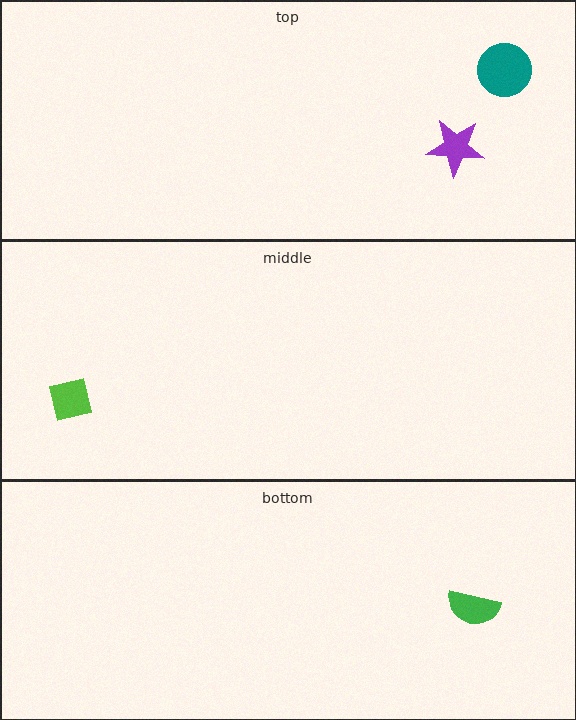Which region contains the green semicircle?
The bottom region.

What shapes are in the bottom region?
The green semicircle.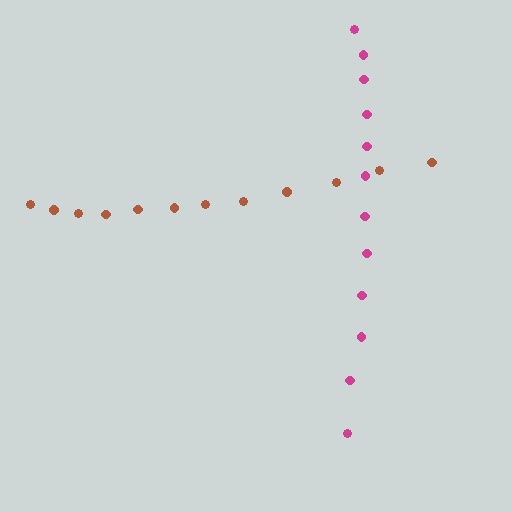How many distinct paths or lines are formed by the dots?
There are 2 distinct paths.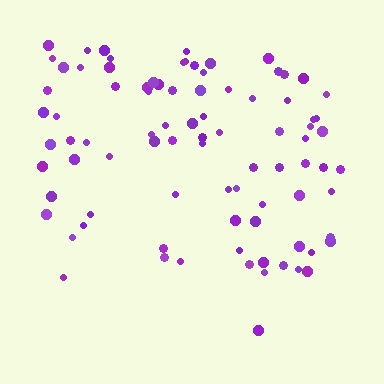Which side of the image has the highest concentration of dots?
The top.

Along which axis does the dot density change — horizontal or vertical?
Vertical.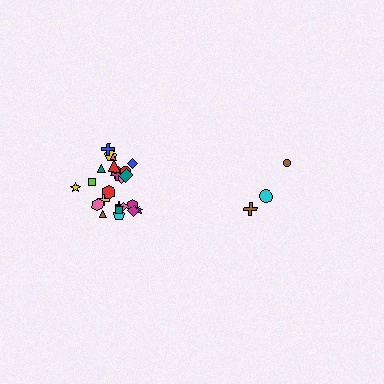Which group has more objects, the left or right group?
The left group.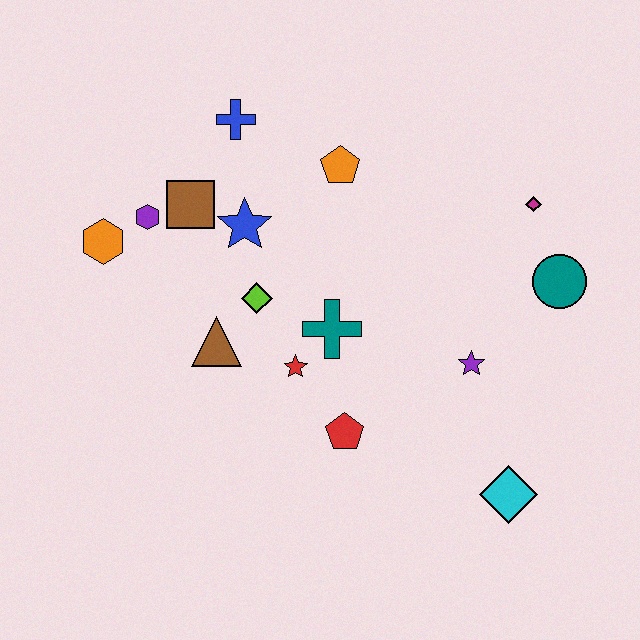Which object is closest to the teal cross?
The red star is closest to the teal cross.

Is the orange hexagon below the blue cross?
Yes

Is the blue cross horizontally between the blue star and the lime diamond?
No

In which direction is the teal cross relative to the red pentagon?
The teal cross is above the red pentagon.